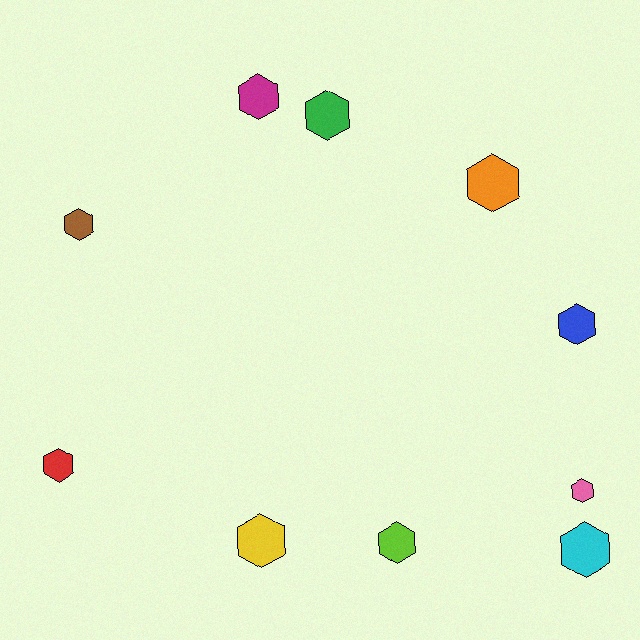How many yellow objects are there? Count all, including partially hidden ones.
There is 1 yellow object.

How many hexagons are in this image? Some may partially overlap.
There are 10 hexagons.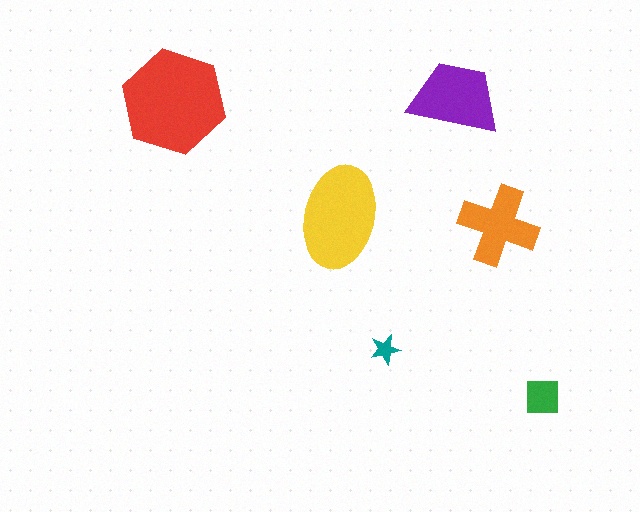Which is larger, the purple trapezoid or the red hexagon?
The red hexagon.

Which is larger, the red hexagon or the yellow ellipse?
The red hexagon.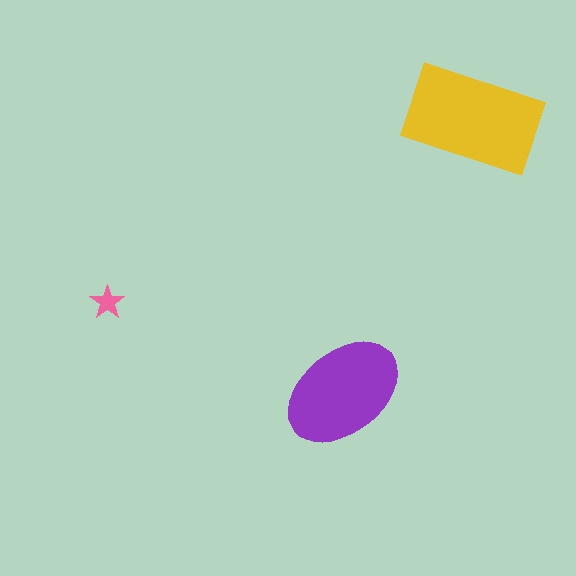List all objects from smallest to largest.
The pink star, the purple ellipse, the yellow rectangle.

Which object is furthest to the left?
The pink star is leftmost.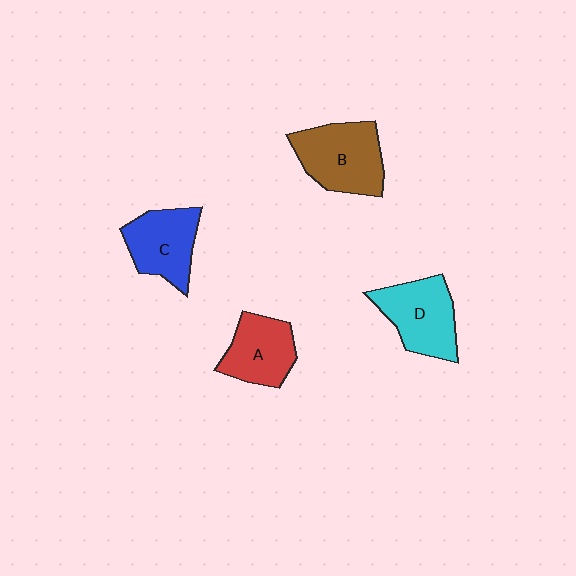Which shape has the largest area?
Shape B (brown).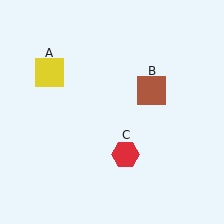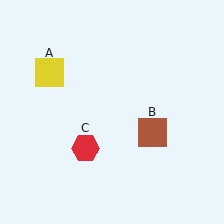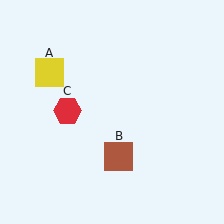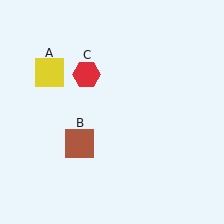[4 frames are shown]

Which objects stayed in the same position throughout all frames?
Yellow square (object A) remained stationary.